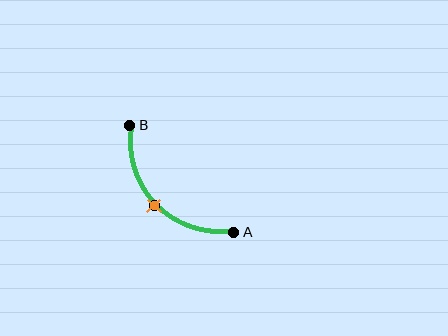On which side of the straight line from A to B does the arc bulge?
The arc bulges below and to the left of the straight line connecting A and B.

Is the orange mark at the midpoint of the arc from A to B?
Yes. The orange mark lies on the arc at equal arc-length from both A and B — it is the arc midpoint.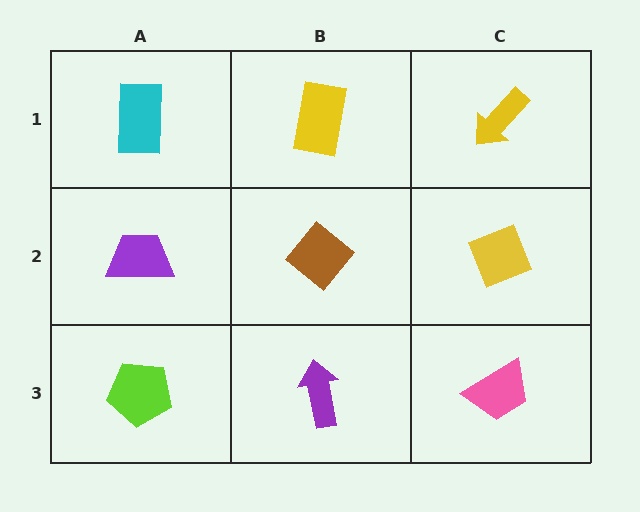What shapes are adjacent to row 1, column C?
A yellow diamond (row 2, column C), a yellow rectangle (row 1, column B).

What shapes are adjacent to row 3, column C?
A yellow diamond (row 2, column C), a purple arrow (row 3, column B).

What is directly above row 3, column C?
A yellow diamond.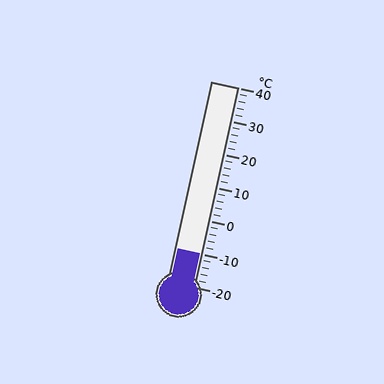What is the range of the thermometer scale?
The thermometer scale ranges from -20°C to 40°C.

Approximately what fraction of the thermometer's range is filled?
The thermometer is filled to approximately 15% of its range.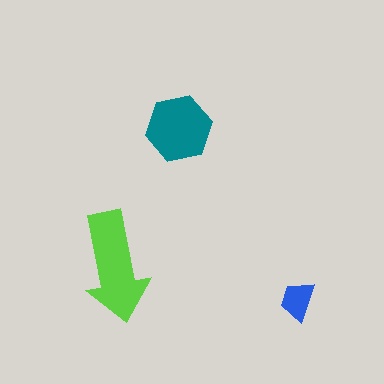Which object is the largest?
The lime arrow.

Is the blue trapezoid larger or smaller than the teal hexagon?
Smaller.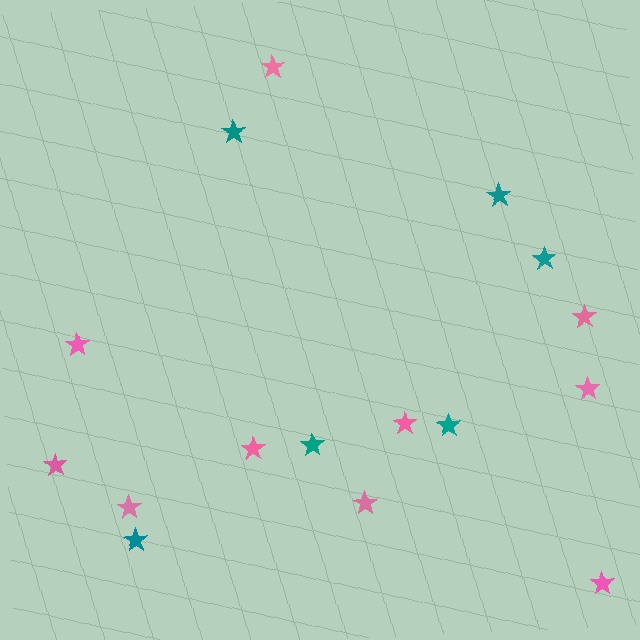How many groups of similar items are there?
There are 2 groups: one group of pink stars (10) and one group of teal stars (6).